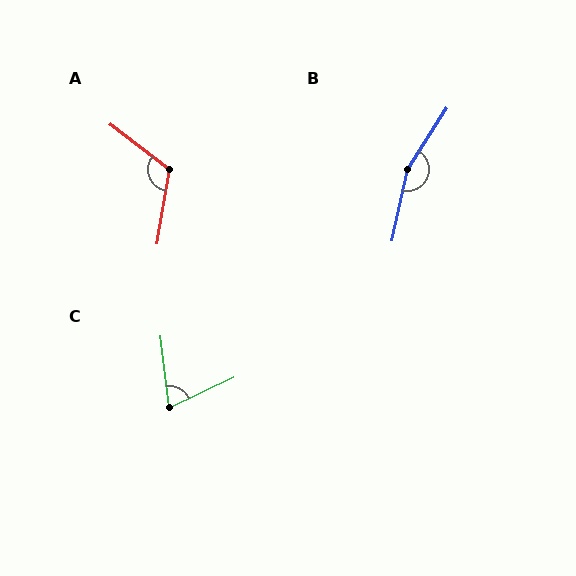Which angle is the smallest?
C, at approximately 72 degrees.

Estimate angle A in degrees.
Approximately 118 degrees.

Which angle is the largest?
B, at approximately 160 degrees.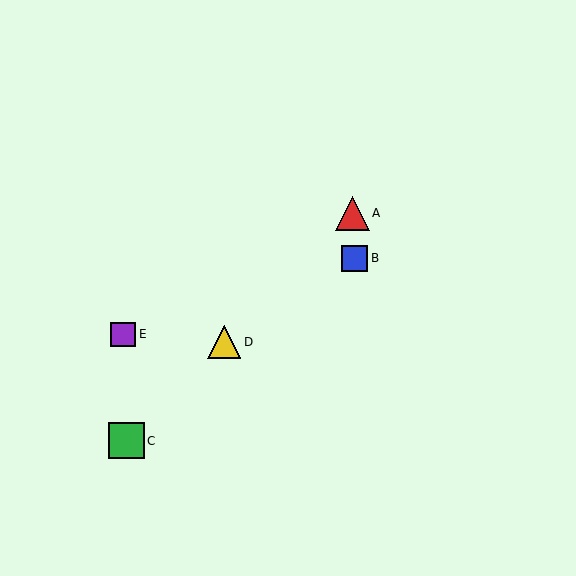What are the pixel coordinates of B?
Object B is at (355, 258).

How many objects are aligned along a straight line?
3 objects (A, C, D) are aligned along a straight line.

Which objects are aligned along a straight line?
Objects A, C, D are aligned along a straight line.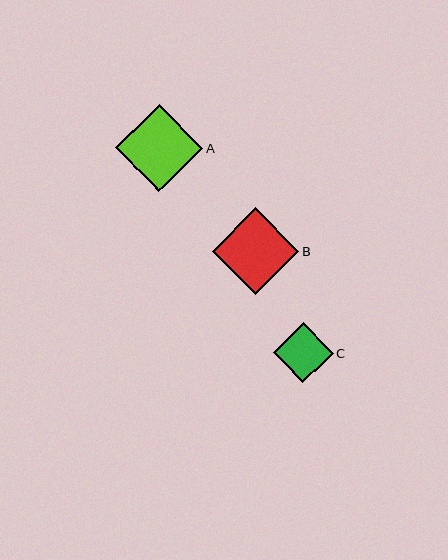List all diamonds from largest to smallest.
From largest to smallest: A, B, C.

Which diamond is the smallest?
Diamond C is the smallest with a size of approximately 60 pixels.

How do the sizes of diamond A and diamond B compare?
Diamond A and diamond B are approximately the same size.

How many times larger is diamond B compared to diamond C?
Diamond B is approximately 1.4 times the size of diamond C.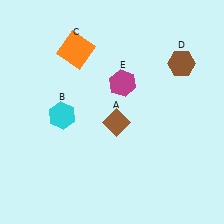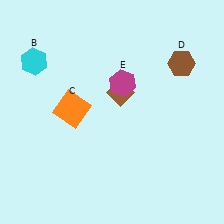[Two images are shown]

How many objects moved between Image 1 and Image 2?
3 objects moved between the two images.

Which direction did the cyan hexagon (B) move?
The cyan hexagon (B) moved up.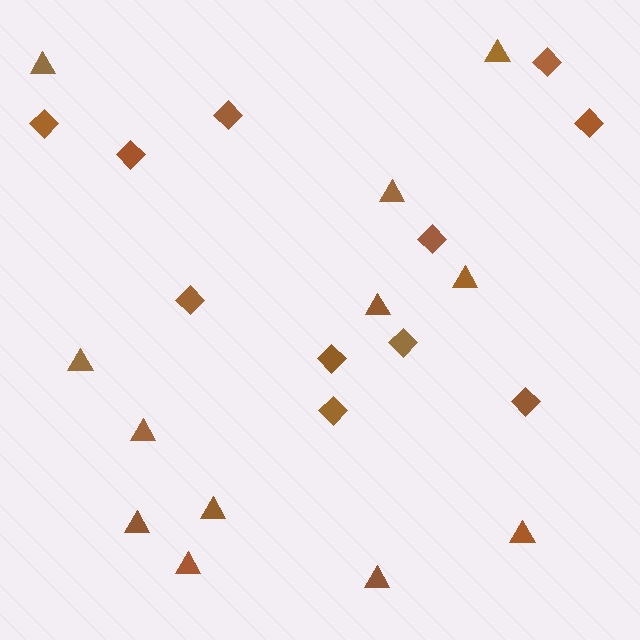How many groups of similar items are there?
There are 2 groups: one group of diamonds (11) and one group of triangles (12).